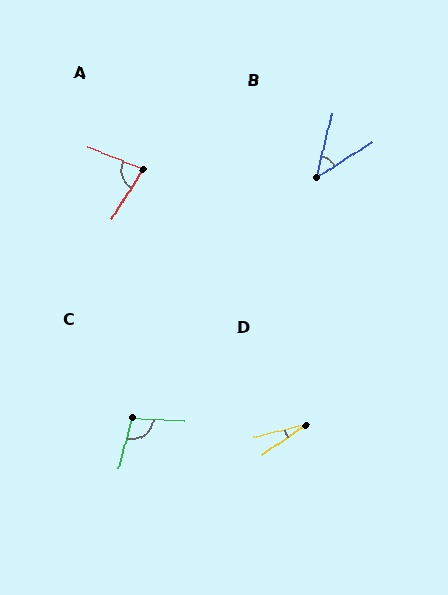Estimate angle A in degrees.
Approximately 80 degrees.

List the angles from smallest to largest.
D (21°), B (43°), A (80°), C (101°).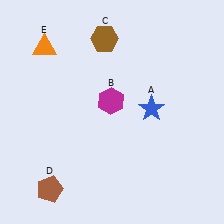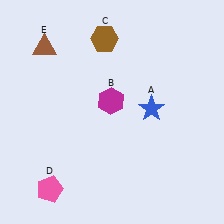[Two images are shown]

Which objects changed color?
D changed from brown to pink. E changed from orange to brown.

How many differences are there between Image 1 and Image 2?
There are 2 differences between the two images.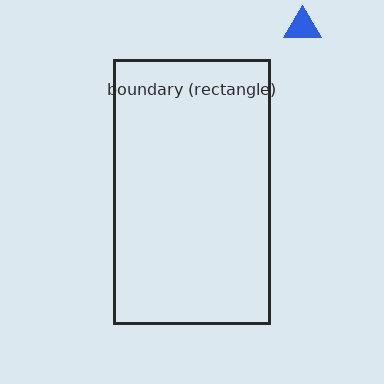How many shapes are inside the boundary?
0 inside, 1 outside.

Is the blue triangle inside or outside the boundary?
Outside.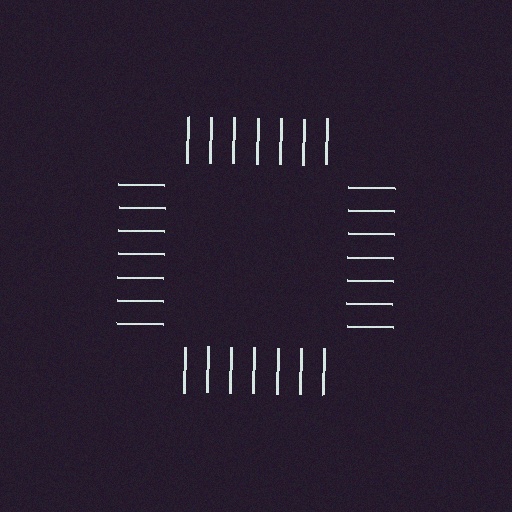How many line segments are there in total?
28 — 7 along each of the 4 edges.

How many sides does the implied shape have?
4 sides — the line-ends trace a square.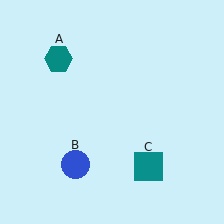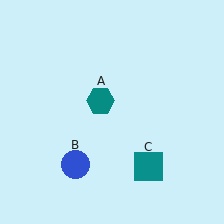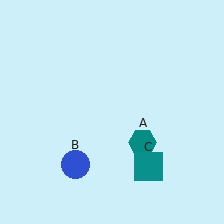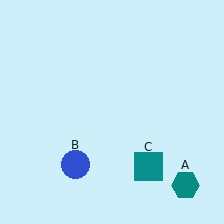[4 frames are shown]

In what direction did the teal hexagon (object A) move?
The teal hexagon (object A) moved down and to the right.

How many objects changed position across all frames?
1 object changed position: teal hexagon (object A).